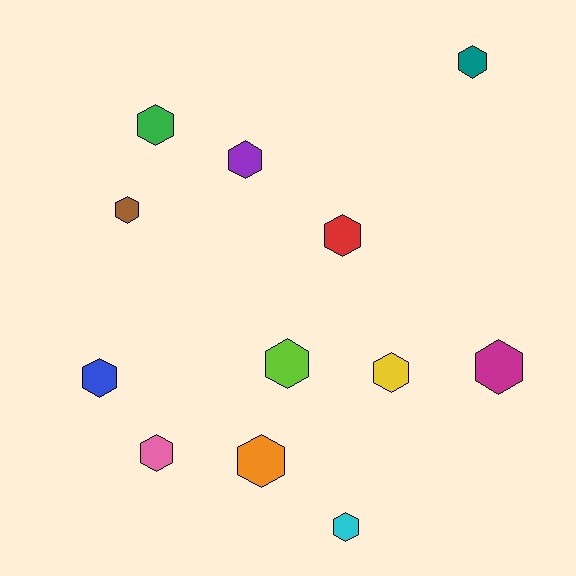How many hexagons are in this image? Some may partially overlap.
There are 12 hexagons.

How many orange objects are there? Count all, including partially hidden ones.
There is 1 orange object.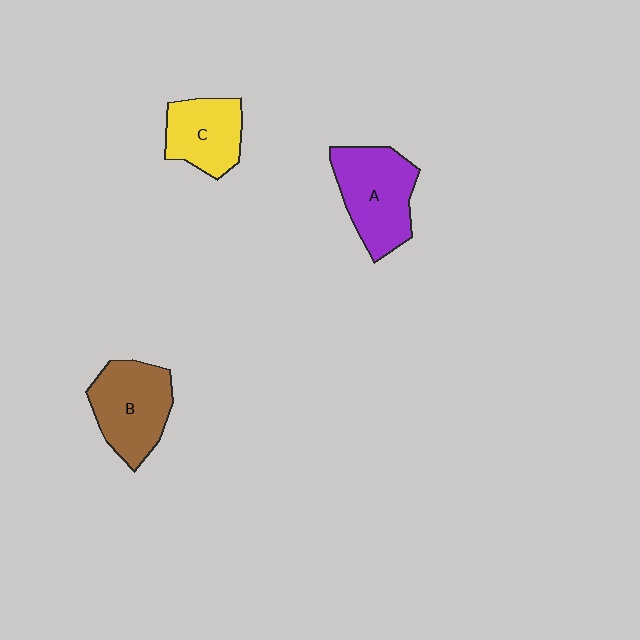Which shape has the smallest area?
Shape C (yellow).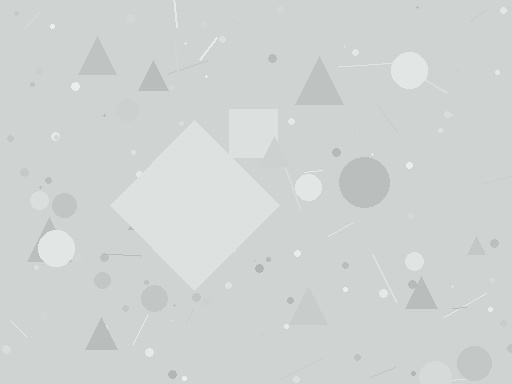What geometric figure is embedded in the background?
A diamond is embedded in the background.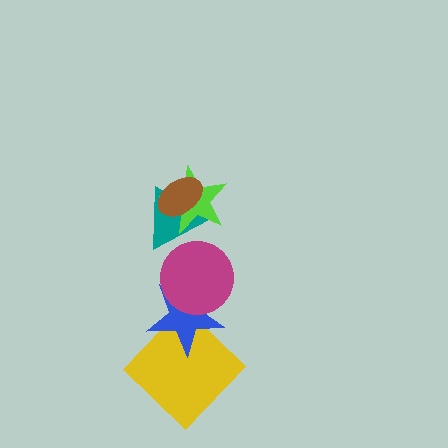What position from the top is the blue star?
The blue star is 5th from the top.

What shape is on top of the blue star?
The magenta circle is on top of the blue star.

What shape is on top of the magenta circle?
The teal triangle is on top of the magenta circle.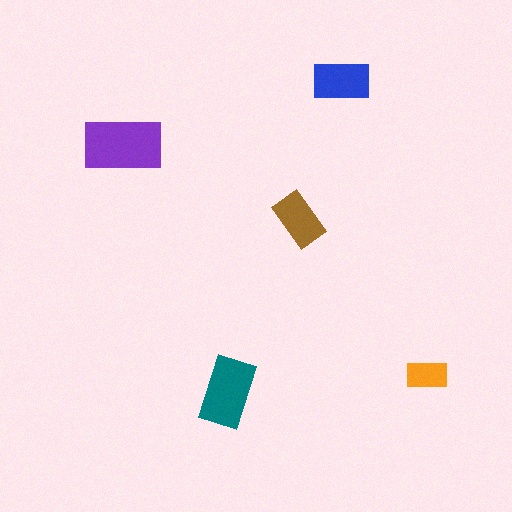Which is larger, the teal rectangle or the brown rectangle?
The teal one.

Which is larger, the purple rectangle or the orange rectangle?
The purple one.